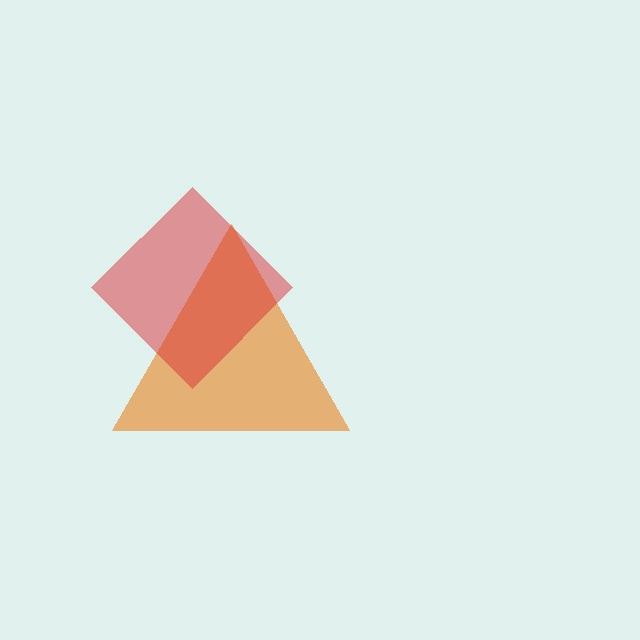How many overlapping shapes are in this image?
There are 2 overlapping shapes in the image.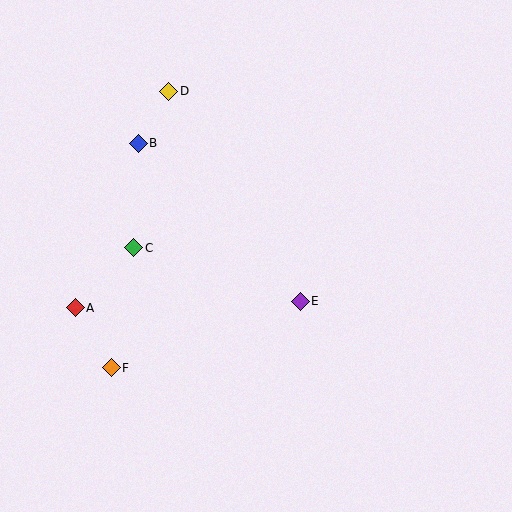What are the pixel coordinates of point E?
Point E is at (300, 301).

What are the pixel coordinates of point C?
Point C is at (134, 248).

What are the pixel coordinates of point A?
Point A is at (75, 308).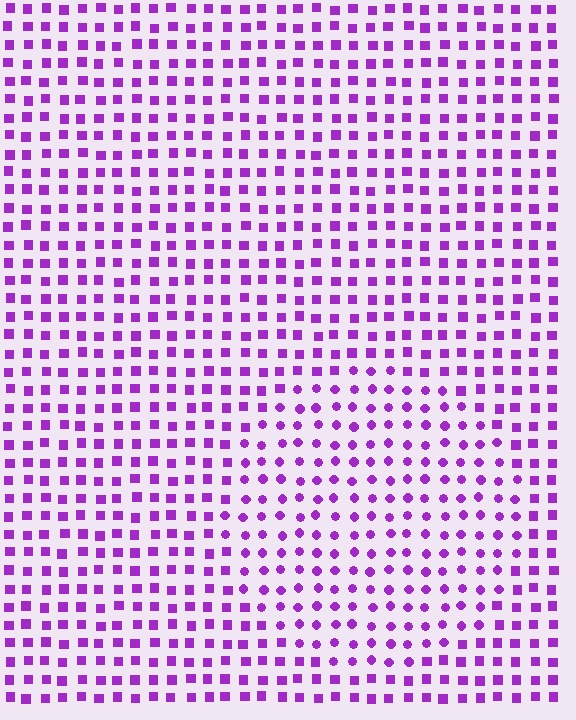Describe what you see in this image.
The image is filled with small purple elements arranged in a uniform grid. A circle-shaped region contains circles, while the surrounding area contains squares. The boundary is defined purely by the change in element shape.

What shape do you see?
I see a circle.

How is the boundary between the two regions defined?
The boundary is defined by a change in element shape: circles inside vs. squares outside. All elements share the same color and spacing.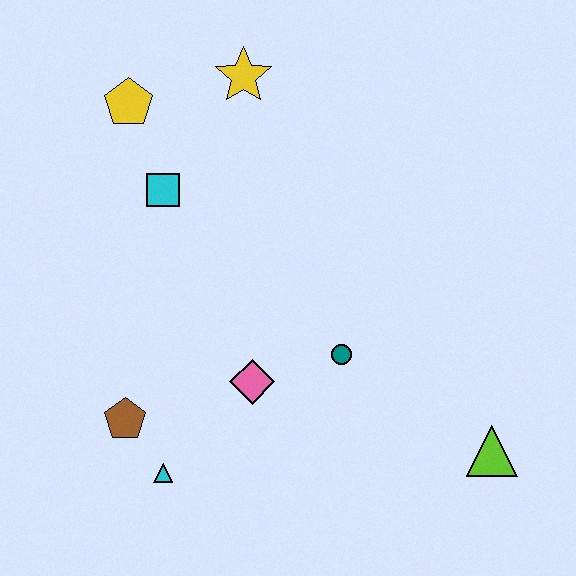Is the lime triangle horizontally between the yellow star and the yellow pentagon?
No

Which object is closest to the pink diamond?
The teal circle is closest to the pink diamond.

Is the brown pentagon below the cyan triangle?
No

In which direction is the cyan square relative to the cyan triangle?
The cyan square is above the cyan triangle.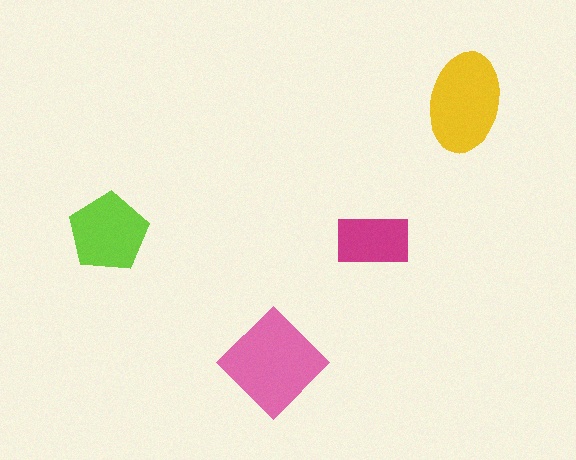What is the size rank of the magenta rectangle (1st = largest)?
4th.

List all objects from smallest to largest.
The magenta rectangle, the lime pentagon, the yellow ellipse, the pink diamond.